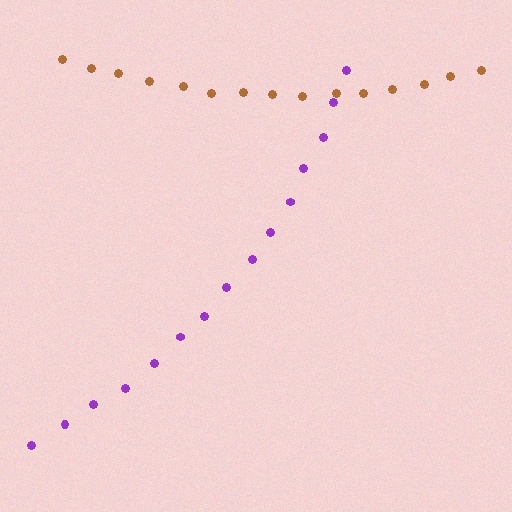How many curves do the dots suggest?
There are 2 distinct paths.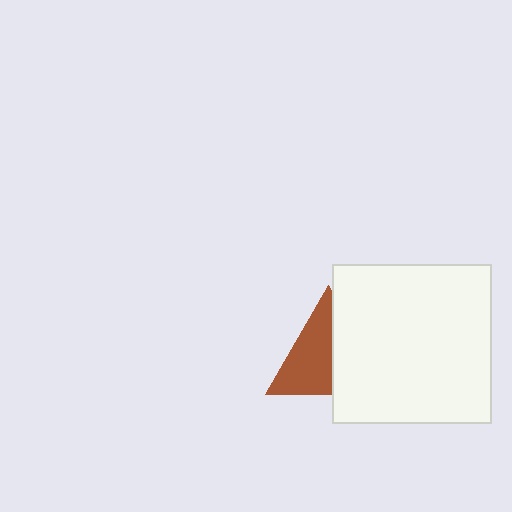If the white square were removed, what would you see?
You would see the complete brown triangle.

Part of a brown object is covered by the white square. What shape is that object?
It is a triangle.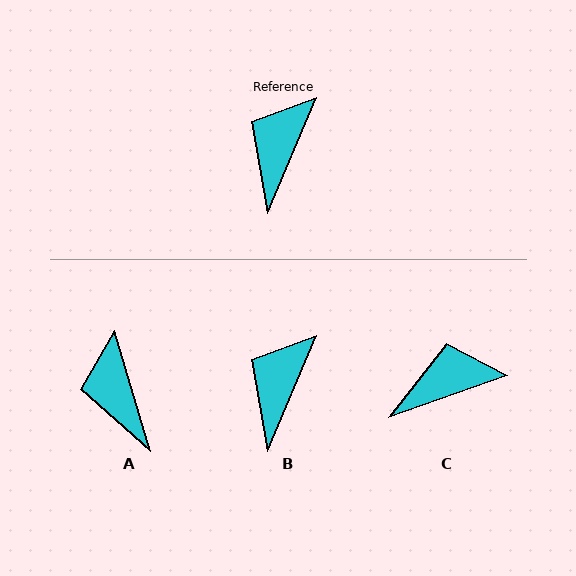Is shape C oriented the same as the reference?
No, it is off by about 48 degrees.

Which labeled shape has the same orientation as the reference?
B.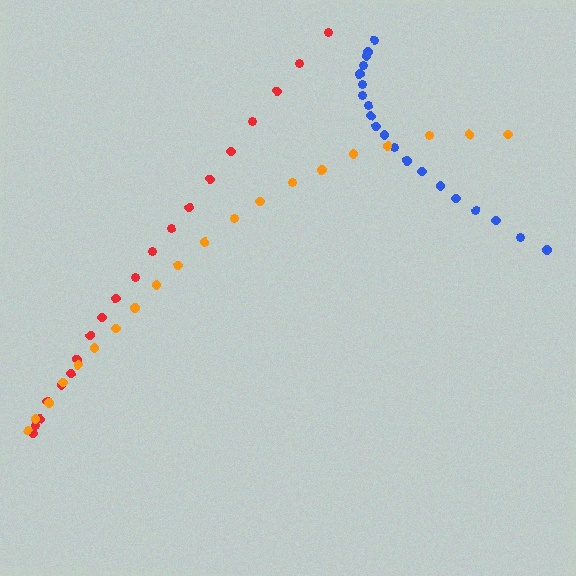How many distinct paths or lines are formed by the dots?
There are 3 distinct paths.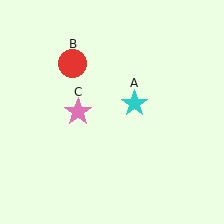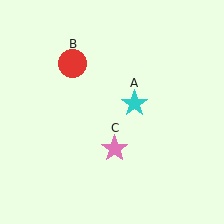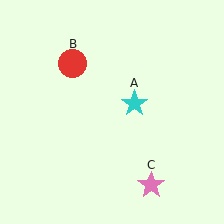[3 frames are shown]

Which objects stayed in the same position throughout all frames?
Cyan star (object A) and red circle (object B) remained stationary.